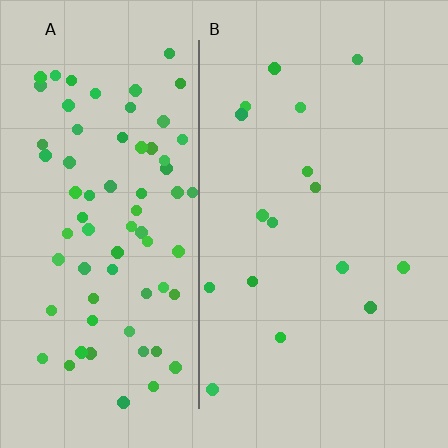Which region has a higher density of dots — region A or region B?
A (the left).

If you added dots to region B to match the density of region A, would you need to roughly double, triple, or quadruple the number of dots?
Approximately quadruple.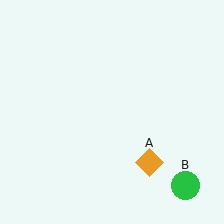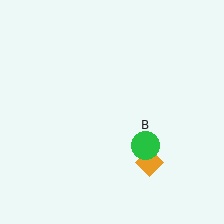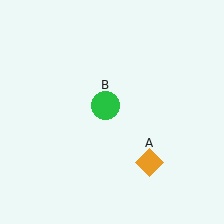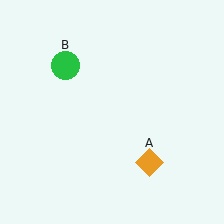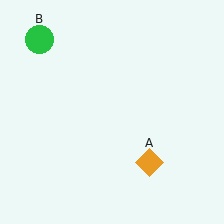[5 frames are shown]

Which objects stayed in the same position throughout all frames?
Orange diamond (object A) remained stationary.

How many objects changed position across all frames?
1 object changed position: green circle (object B).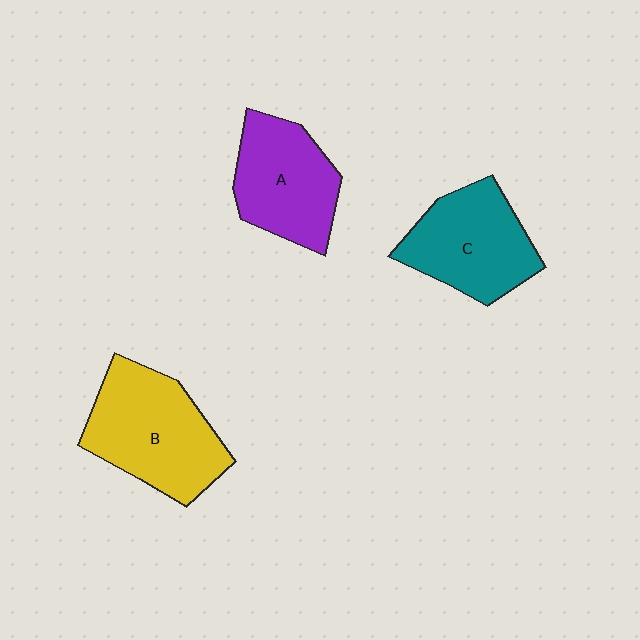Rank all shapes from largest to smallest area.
From largest to smallest: B (yellow), C (teal), A (purple).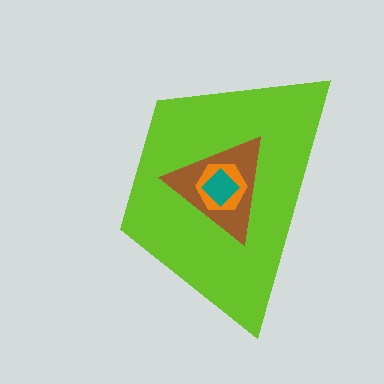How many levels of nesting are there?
4.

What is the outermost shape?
The lime trapezoid.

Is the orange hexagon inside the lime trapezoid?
Yes.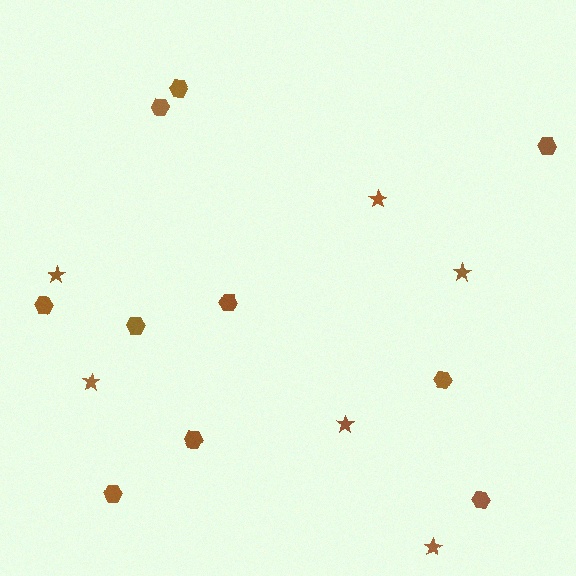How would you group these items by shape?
There are 2 groups: one group of hexagons (10) and one group of stars (6).